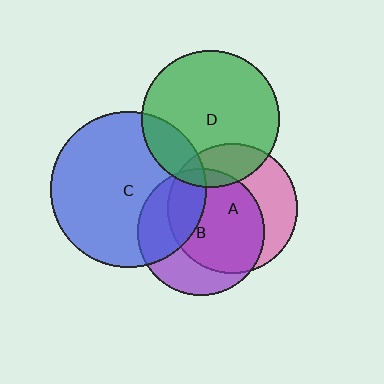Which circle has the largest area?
Circle C (blue).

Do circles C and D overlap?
Yes.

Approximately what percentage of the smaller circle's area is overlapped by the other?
Approximately 15%.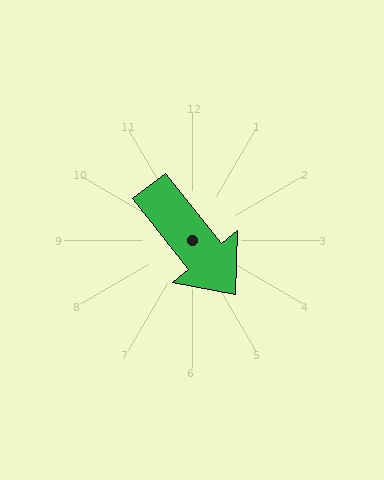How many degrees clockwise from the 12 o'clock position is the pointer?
Approximately 141 degrees.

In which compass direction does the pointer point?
Southeast.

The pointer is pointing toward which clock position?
Roughly 5 o'clock.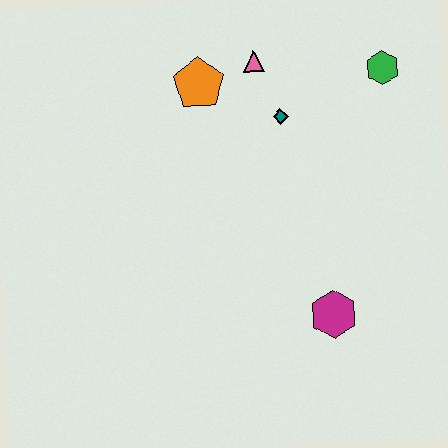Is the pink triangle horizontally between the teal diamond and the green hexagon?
No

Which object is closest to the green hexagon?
The teal diamond is closest to the green hexagon.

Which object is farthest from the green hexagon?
The magenta hexagon is farthest from the green hexagon.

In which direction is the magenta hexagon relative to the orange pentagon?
The magenta hexagon is below the orange pentagon.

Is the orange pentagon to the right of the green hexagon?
No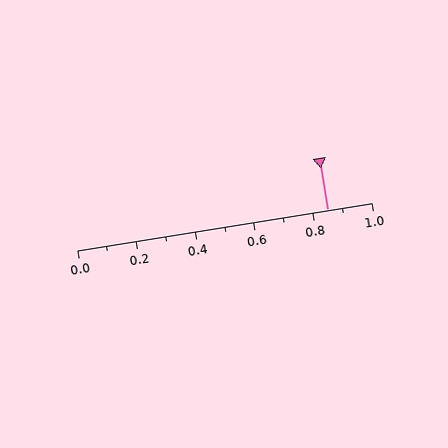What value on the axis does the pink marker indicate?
The marker indicates approximately 0.85.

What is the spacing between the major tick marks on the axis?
The major ticks are spaced 0.2 apart.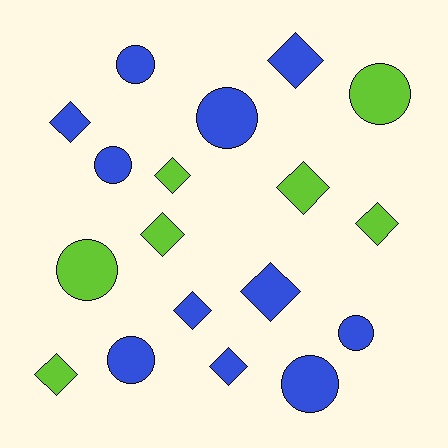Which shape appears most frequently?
Diamond, with 10 objects.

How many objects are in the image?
There are 18 objects.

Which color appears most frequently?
Blue, with 11 objects.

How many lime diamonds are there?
There are 5 lime diamonds.